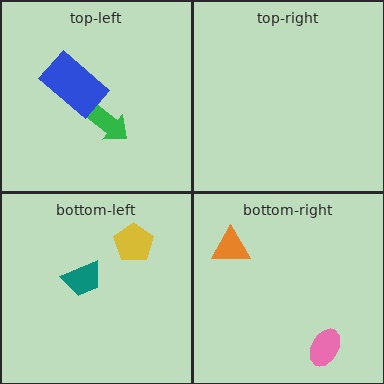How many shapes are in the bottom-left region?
2.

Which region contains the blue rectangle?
The top-left region.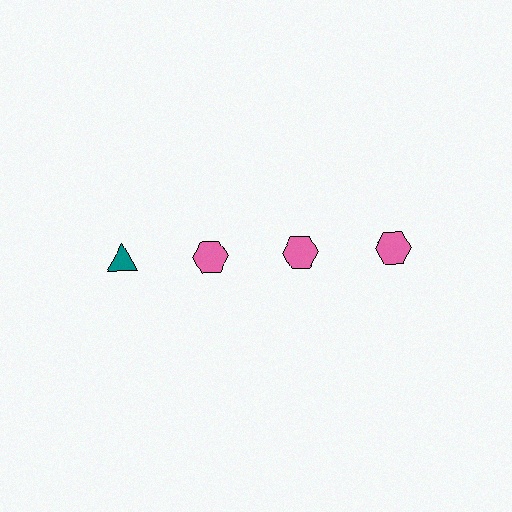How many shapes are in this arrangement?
There are 4 shapes arranged in a grid pattern.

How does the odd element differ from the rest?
It differs in both color (teal instead of pink) and shape (triangle instead of hexagon).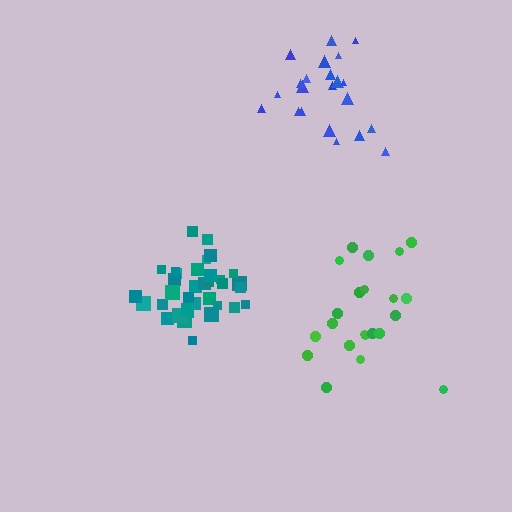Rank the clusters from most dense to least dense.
teal, blue, green.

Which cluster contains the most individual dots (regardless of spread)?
Teal (35).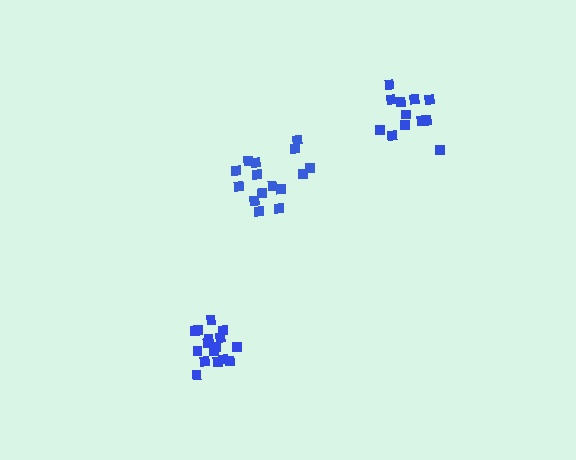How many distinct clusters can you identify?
There are 3 distinct clusters.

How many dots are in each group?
Group 1: 13 dots, Group 2: 16 dots, Group 3: 15 dots (44 total).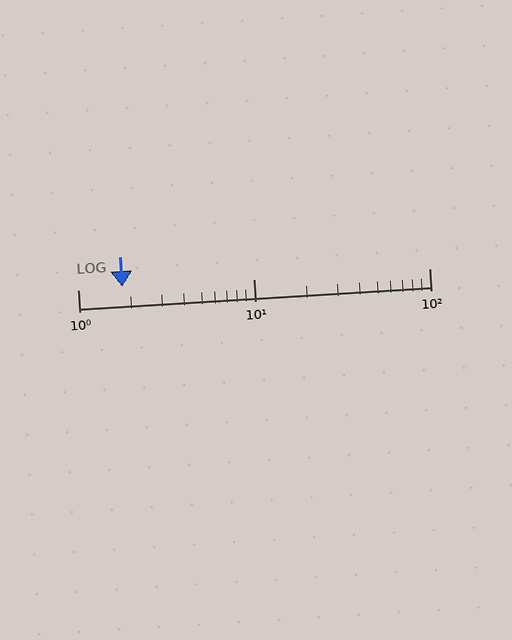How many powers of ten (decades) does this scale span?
The scale spans 2 decades, from 1 to 100.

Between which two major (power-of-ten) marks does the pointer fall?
The pointer is between 1 and 10.